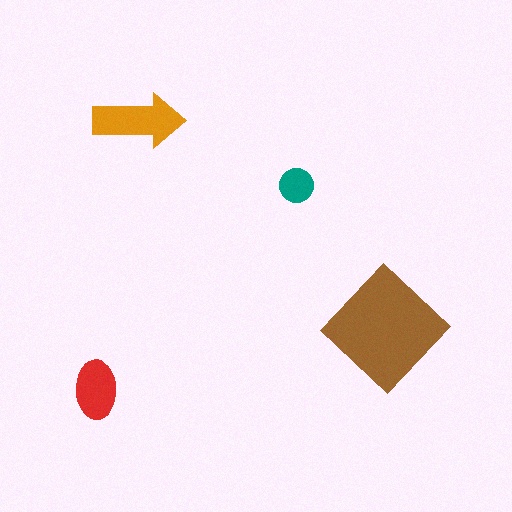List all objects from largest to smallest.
The brown diamond, the orange arrow, the red ellipse, the teal circle.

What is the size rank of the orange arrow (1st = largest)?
2nd.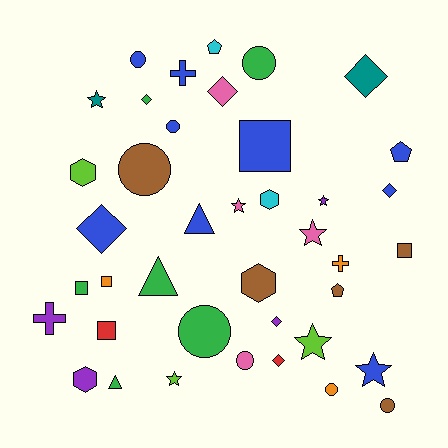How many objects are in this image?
There are 40 objects.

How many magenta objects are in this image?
There are no magenta objects.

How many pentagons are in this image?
There are 3 pentagons.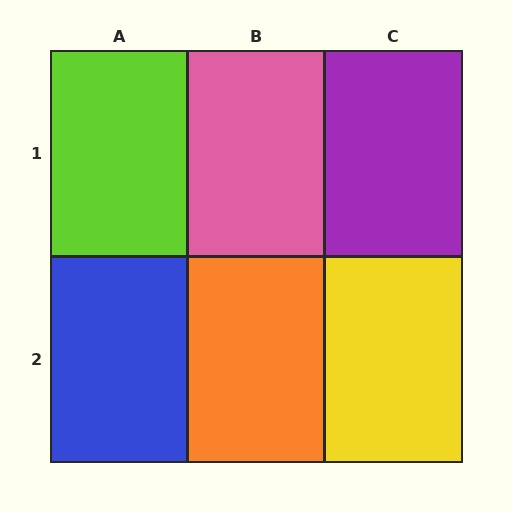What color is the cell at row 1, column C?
Purple.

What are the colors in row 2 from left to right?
Blue, orange, yellow.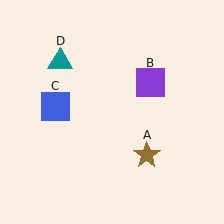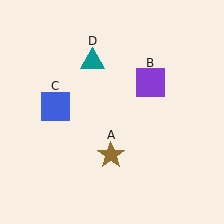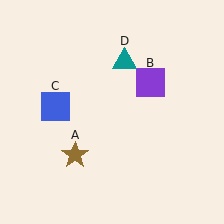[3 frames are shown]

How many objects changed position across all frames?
2 objects changed position: brown star (object A), teal triangle (object D).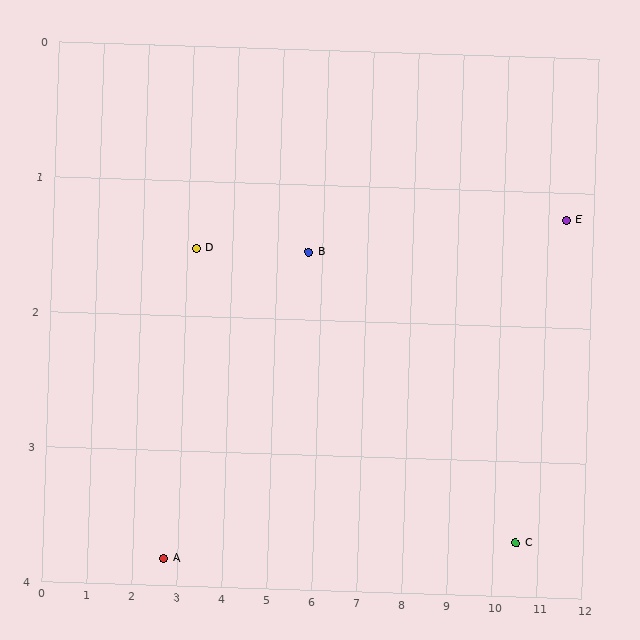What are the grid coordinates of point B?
Point B is at approximately (5.7, 1.5).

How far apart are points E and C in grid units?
Points E and C are about 2.6 grid units apart.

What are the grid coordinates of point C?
Point C is at approximately (10.5, 3.6).